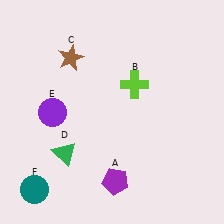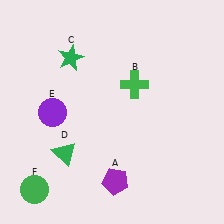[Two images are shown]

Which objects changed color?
B changed from lime to green. C changed from brown to green. F changed from teal to green.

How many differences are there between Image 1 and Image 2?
There are 3 differences between the two images.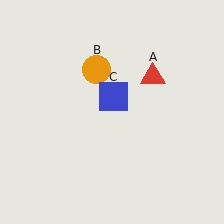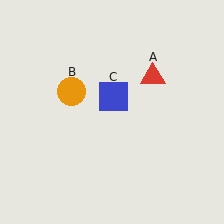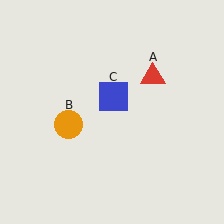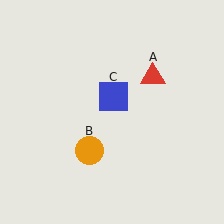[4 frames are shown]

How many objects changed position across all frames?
1 object changed position: orange circle (object B).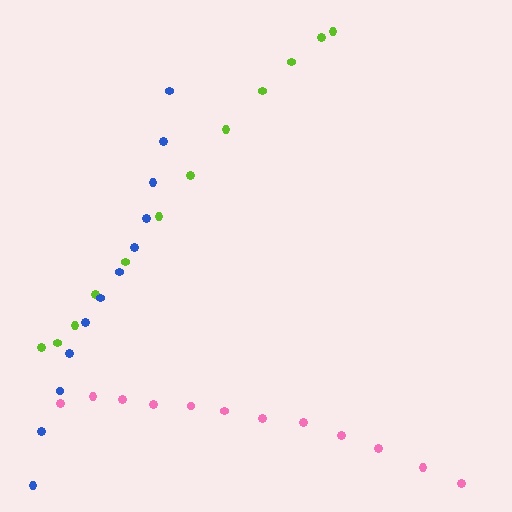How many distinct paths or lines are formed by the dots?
There are 3 distinct paths.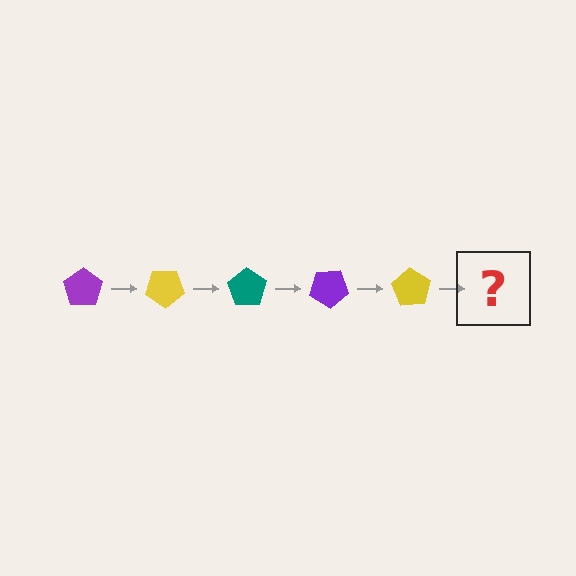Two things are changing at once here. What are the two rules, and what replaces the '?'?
The two rules are that it rotates 35 degrees each step and the color cycles through purple, yellow, and teal. The '?' should be a teal pentagon, rotated 175 degrees from the start.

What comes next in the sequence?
The next element should be a teal pentagon, rotated 175 degrees from the start.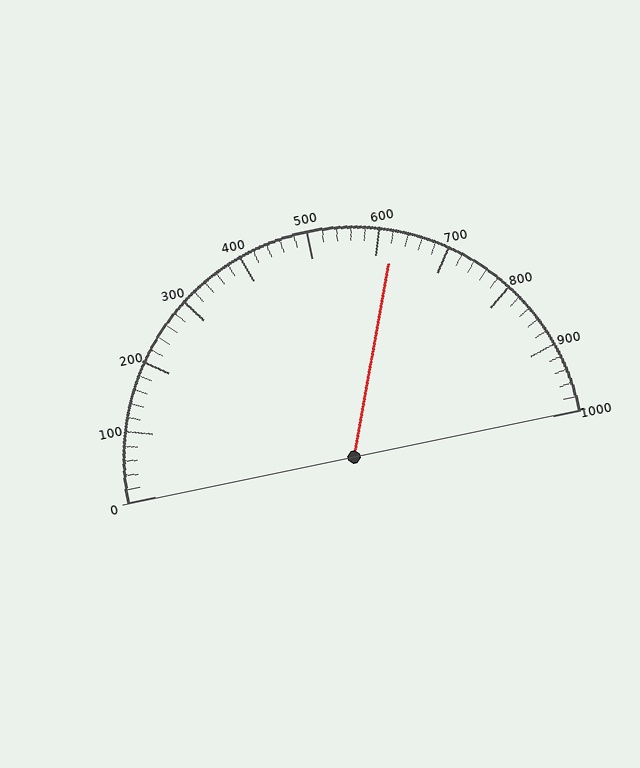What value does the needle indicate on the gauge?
The needle indicates approximately 620.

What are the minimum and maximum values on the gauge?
The gauge ranges from 0 to 1000.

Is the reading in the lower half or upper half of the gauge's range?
The reading is in the upper half of the range (0 to 1000).